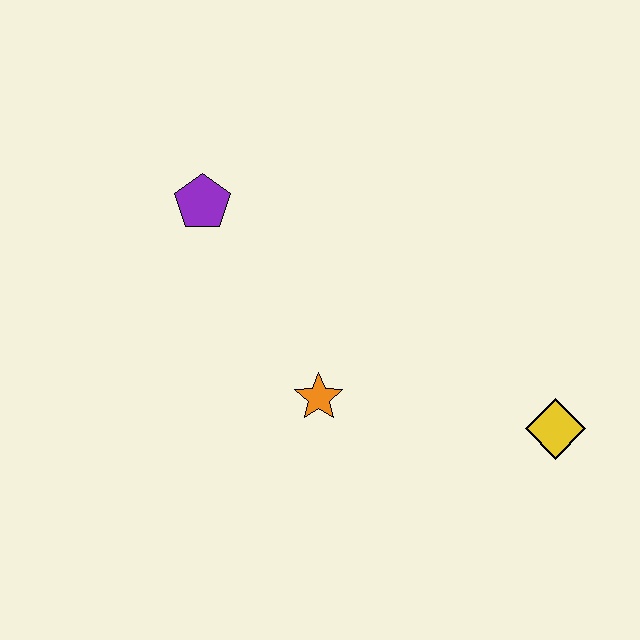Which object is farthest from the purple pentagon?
The yellow diamond is farthest from the purple pentagon.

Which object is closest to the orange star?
The purple pentagon is closest to the orange star.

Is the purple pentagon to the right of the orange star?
No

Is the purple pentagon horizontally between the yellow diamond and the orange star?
No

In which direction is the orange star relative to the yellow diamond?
The orange star is to the left of the yellow diamond.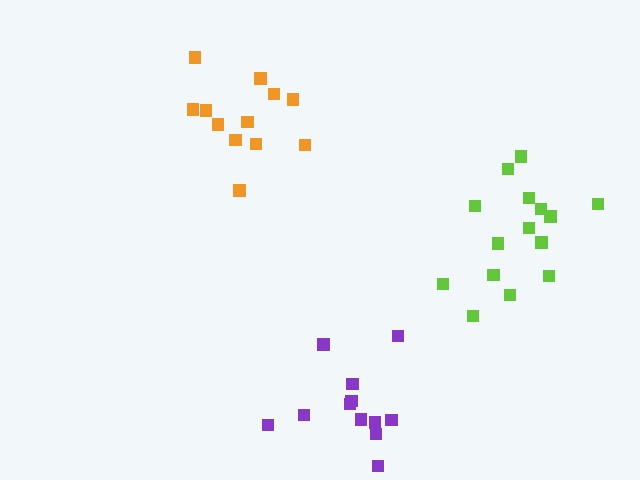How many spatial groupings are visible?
There are 3 spatial groupings.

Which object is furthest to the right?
The lime cluster is rightmost.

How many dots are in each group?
Group 1: 15 dots, Group 2: 12 dots, Group 3: 12 dots (39 total).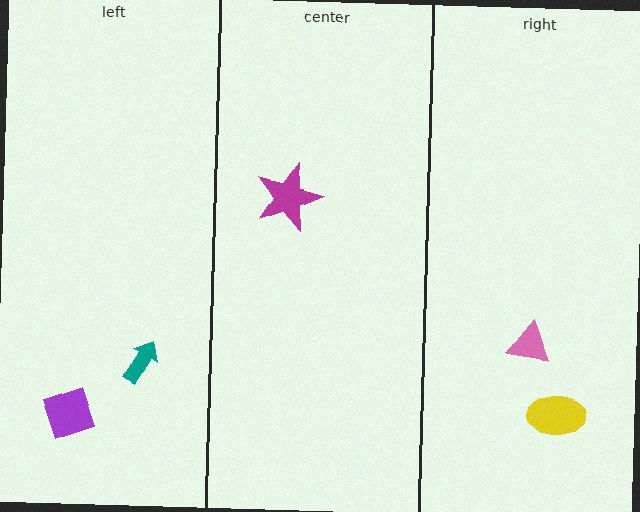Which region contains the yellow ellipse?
The right region.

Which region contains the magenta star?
The center region.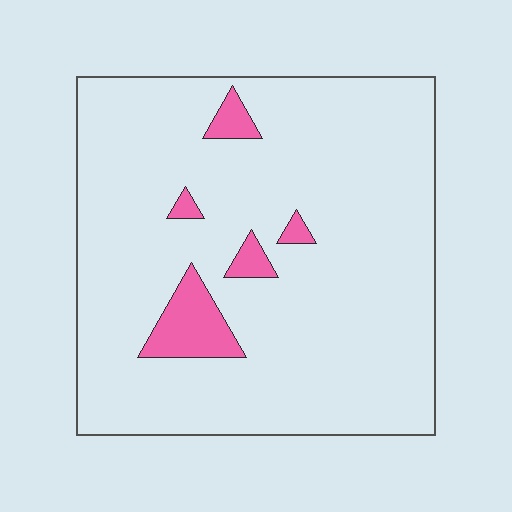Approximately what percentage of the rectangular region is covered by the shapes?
Approximately 10%.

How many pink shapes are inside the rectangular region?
5.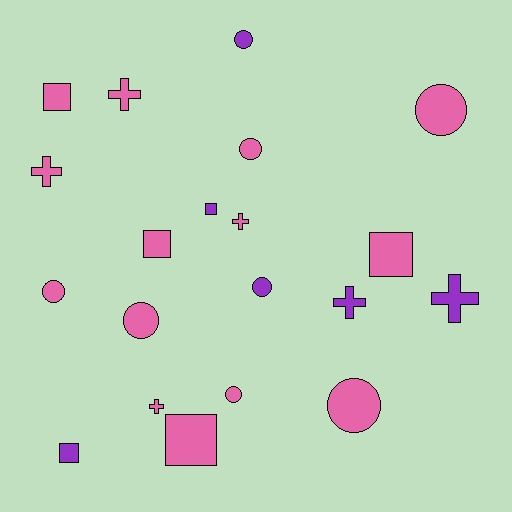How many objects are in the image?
There are 20 objects.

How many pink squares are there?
There are 4 pink squares.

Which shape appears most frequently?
Circle, with 8 objects.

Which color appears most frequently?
Pink, with 14 objects.